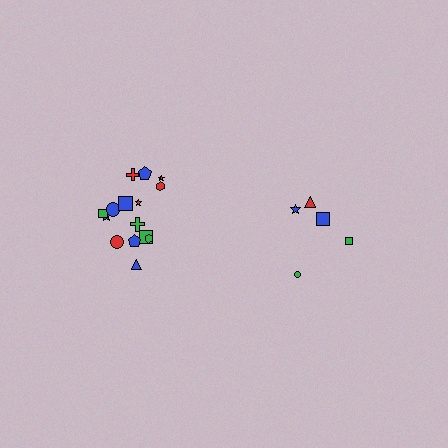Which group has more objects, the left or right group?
The left group.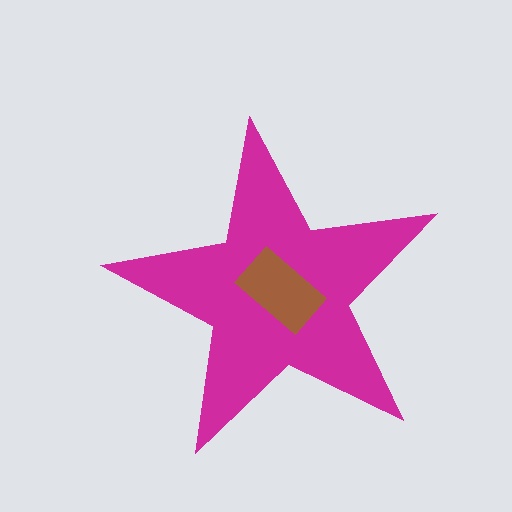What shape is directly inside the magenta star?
The brown rectangle.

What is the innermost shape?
The brown rectangle.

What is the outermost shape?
The magenta star.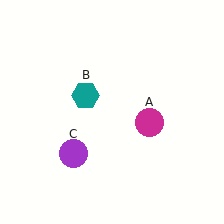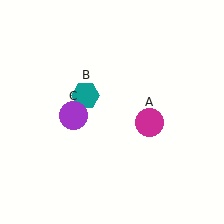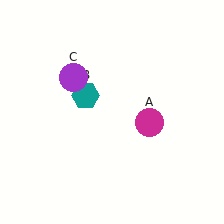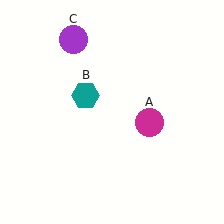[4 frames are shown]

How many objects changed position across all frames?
1 object changed position: purple circle (object C).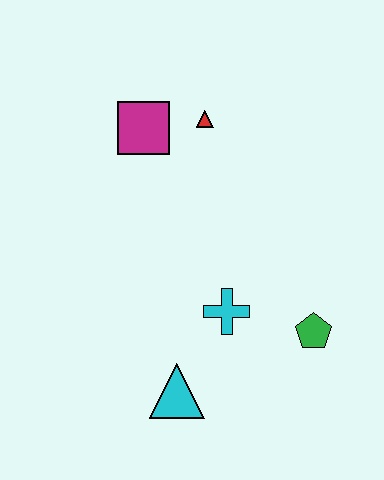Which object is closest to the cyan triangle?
The cyan cross is closest to the cyan triangle.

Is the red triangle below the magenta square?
No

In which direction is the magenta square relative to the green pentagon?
The magenta square is above the green pentagon.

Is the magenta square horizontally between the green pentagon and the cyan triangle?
No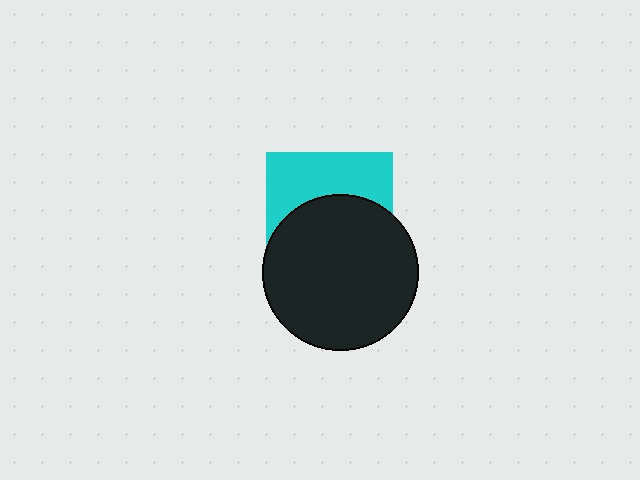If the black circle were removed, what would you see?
You would see the complete cyan square.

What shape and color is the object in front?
The object in front is a black circle.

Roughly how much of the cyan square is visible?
A small part of it is visible (roughly 42%).